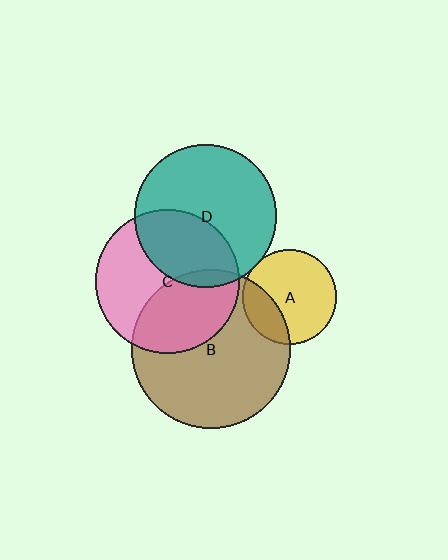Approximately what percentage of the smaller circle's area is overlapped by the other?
Approximately 40%.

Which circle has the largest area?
Circle B (brown).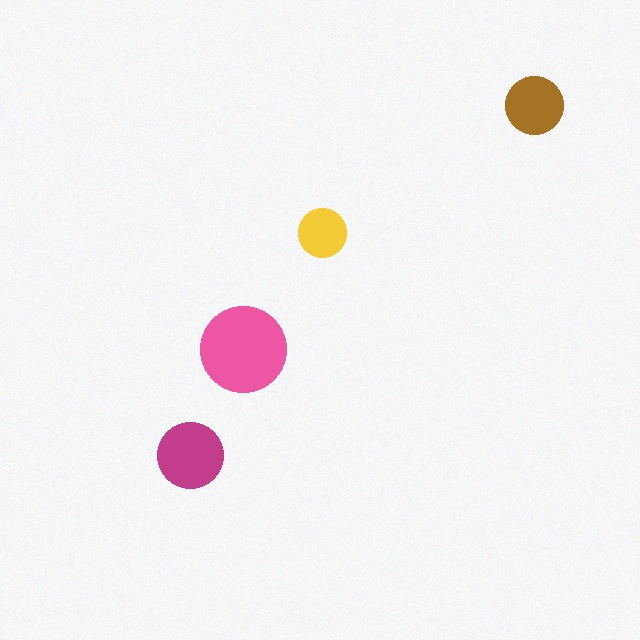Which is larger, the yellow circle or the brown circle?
The brown one.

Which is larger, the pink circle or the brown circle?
The pink one.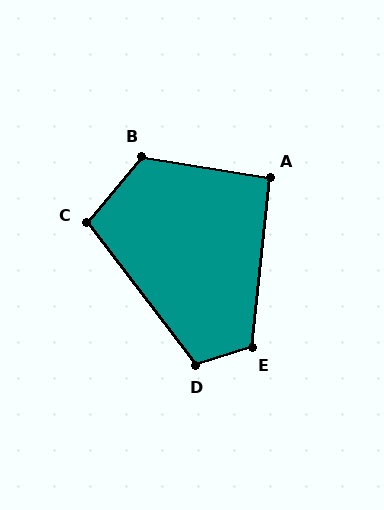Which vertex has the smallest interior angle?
A, at approximately 93 degrees.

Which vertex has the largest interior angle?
B, at approximately 121 degrees.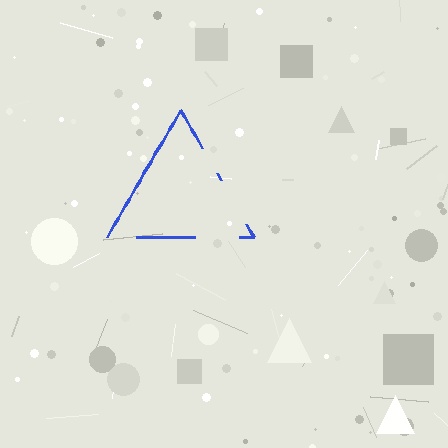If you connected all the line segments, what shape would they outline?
They would outline a triangle.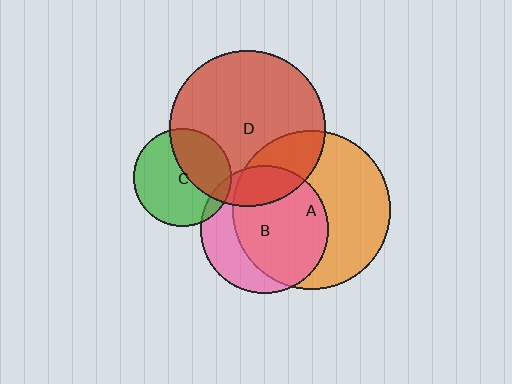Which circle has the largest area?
Circle A (orange).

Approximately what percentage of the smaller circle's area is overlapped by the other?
Approximately 70%.